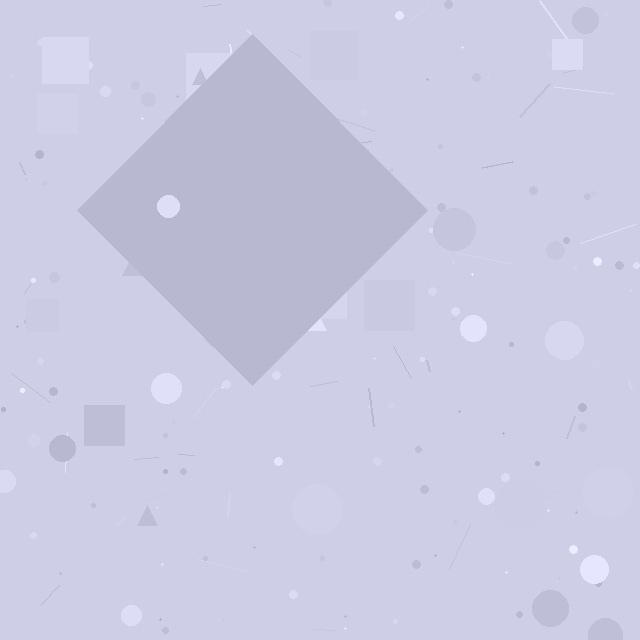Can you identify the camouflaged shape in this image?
The camouflaged shape is a diamond.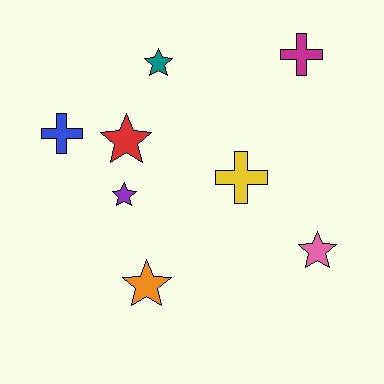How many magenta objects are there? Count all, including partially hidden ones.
There is 1 magenta object.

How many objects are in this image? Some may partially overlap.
There are 8 objects.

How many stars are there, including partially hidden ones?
There are 5 stars.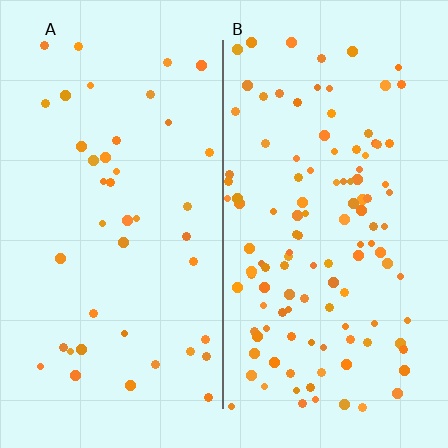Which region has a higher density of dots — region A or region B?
B (the right).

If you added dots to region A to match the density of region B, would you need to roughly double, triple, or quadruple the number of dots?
Approximately triple.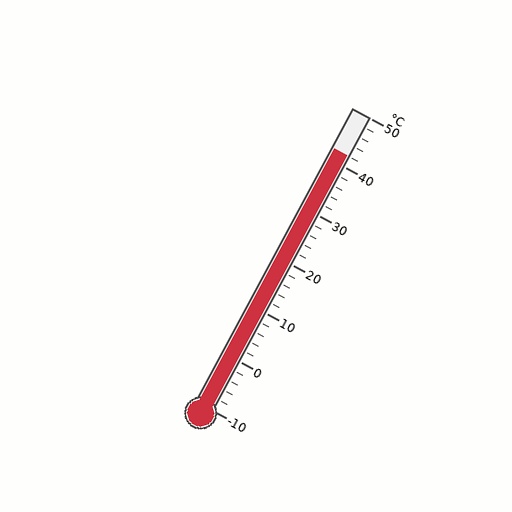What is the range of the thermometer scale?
The thermometer scale ranges from -10°C to 50°C.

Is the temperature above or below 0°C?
The temperature is above 0°C.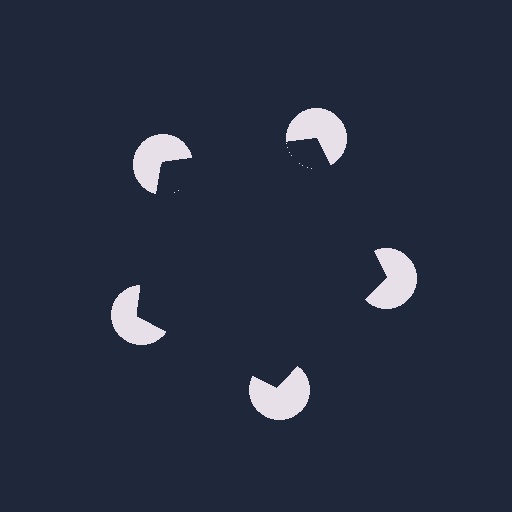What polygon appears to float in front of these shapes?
An illusory pentagon — its edges are inferred from the aligned wedge cuts in the pac-man discs, not physically drawn.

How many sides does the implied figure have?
5 sides.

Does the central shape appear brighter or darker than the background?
It typically appears slightly darker than the background, even though no actual brightness change is drawn.